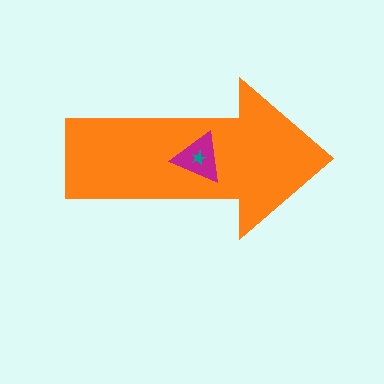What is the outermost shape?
The orange arrow.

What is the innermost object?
The teal star.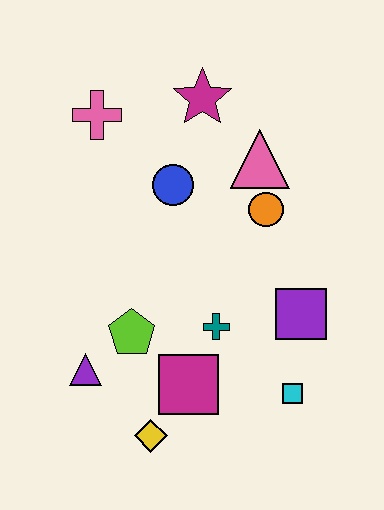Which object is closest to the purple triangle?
The lime pentagon is closest to the purple triangle.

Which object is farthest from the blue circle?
The yellow diamond is farthest from the blue circle.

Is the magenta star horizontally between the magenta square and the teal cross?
Yes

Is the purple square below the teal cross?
No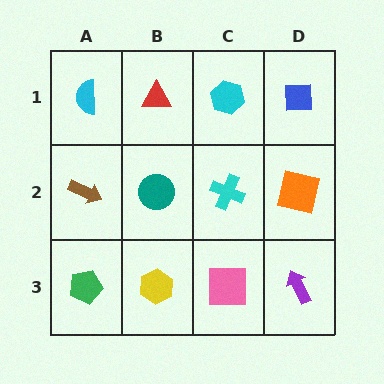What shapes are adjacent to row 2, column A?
A cyan semicircle (row 1, column A), a green pentagon (row 3, column A), a teal circle (row 2, column B).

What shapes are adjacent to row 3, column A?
A brown arrow (row 2, column A), a yellow hexagon (row 3, column B).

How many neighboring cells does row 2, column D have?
3.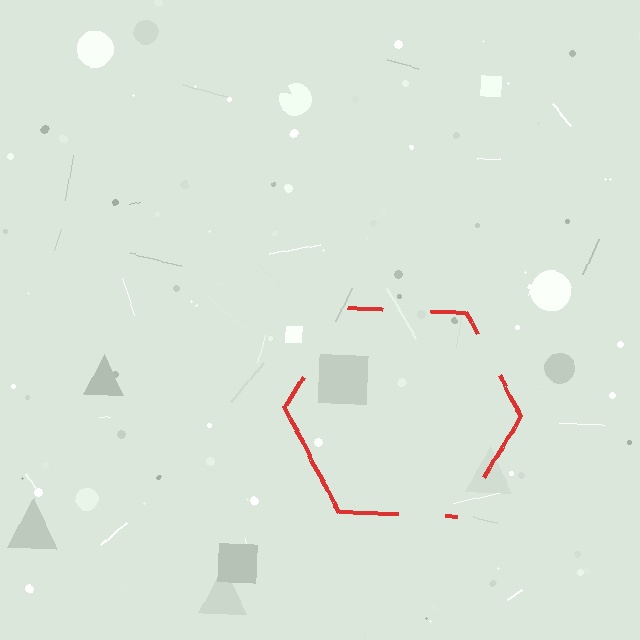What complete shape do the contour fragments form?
The contour fragments form a hexagon.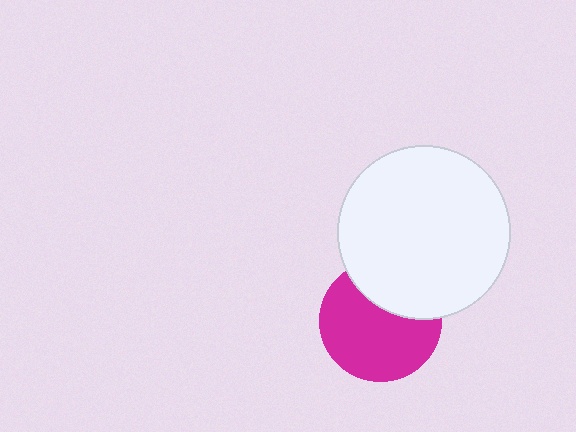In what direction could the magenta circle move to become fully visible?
The magenta circle could move down. That would shift it out from behind the white circle entirely.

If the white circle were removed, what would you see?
You would see the complete magenta circle.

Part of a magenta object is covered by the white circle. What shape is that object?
It is a circle.